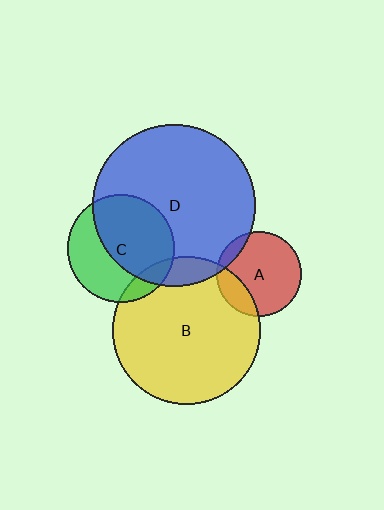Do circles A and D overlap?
Yes.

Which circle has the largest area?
Circle D (blue).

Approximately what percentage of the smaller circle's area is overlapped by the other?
Approximately 10%.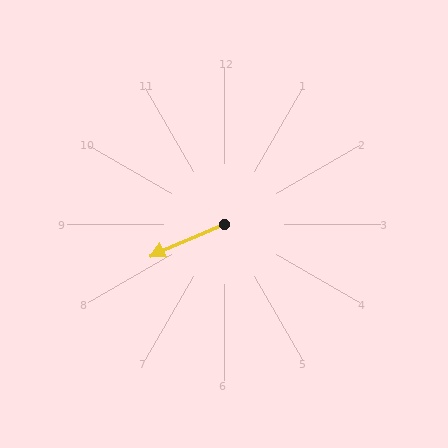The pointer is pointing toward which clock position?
Roughly 8 o'clock.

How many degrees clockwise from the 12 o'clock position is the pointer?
Approximately 247 degrees.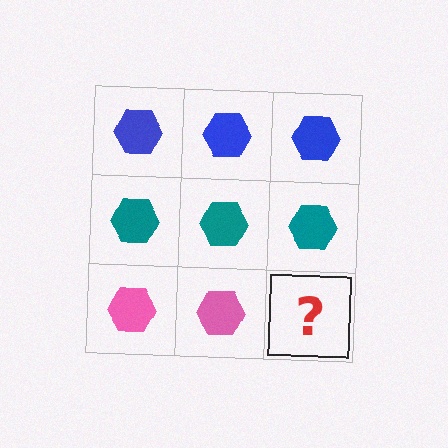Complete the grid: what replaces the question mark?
The question mark should be replaced with a pink hexagon.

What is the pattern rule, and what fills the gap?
The rule is that each row has a consistent color. The gap should be filled with a pink hexagon.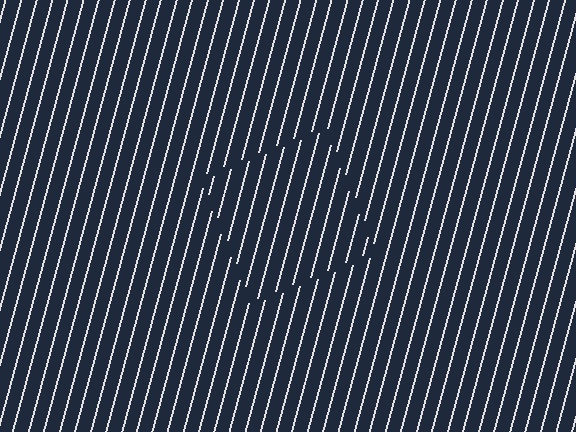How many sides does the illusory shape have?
4 sides — the line-ends trace a square.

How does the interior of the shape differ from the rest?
The interior of the shape contains the same grating, shifted by half a period — the contour is defined by the phase discontinuity where line-ends from the inner and outer gratings abut.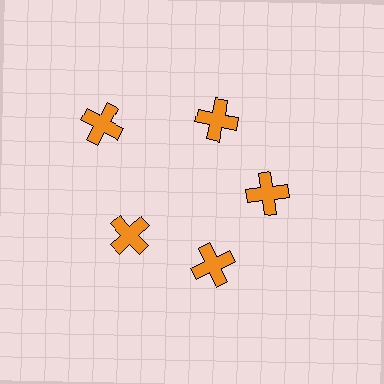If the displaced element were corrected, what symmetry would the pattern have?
It would have 5-fold rotational symmetry — the pattern would map onto itself every 72 degrees.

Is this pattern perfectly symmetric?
No. The 5 orange crosses are arranged in a ring, but one element near the 10 o'clock position is pushed outward from the center, breaking the 5-fold rotational symmetry.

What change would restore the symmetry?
The symmetry would be restored by moving it inward, back onto the ring so that all 5 crosses sit at equal angles and equal distance from the center.